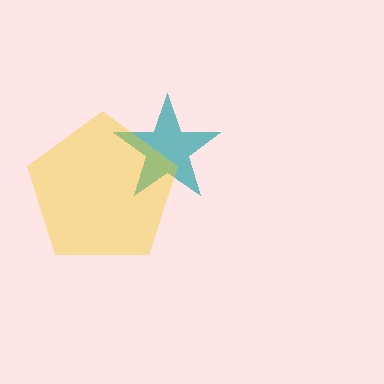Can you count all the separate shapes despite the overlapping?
Yes, there are 2 separate shapes.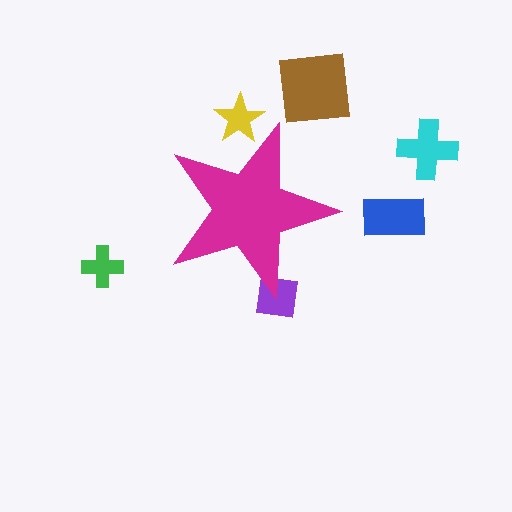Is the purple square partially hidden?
Yes, the purple square is partially hidden behind the magenta star.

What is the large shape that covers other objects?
A magenta star.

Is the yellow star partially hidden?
Yes, the yellow star is partially hidden behind the magenta star.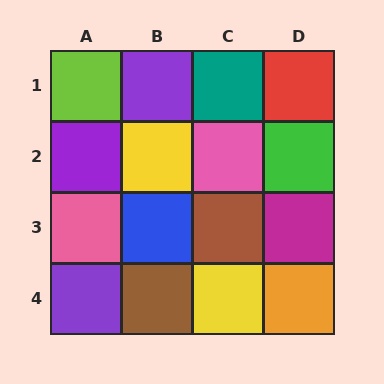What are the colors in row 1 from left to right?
Lime, purple, teal, red.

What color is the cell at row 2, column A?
Purple.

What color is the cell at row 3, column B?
Blue.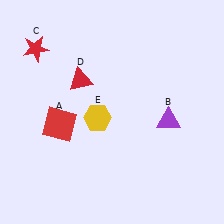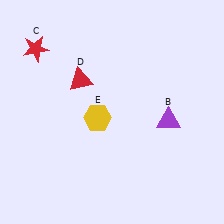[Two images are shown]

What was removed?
The red square (A) was removed in Image 2.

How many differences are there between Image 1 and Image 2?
There is 1 difference between the two images.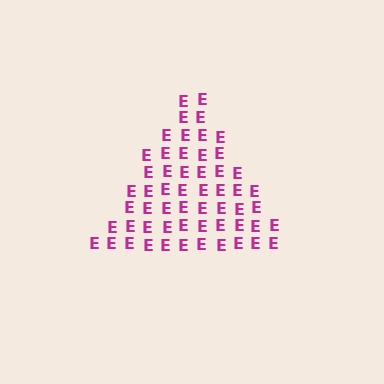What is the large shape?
The large shape is a triangle.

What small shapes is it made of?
It is made of small letter E's.